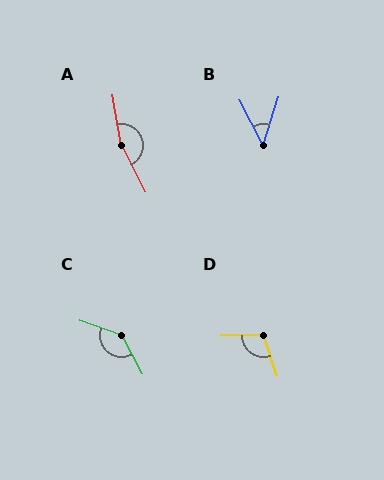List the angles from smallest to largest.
B (45°), D (110°), C (138°), A (163°).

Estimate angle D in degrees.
Approximately 110 degrees.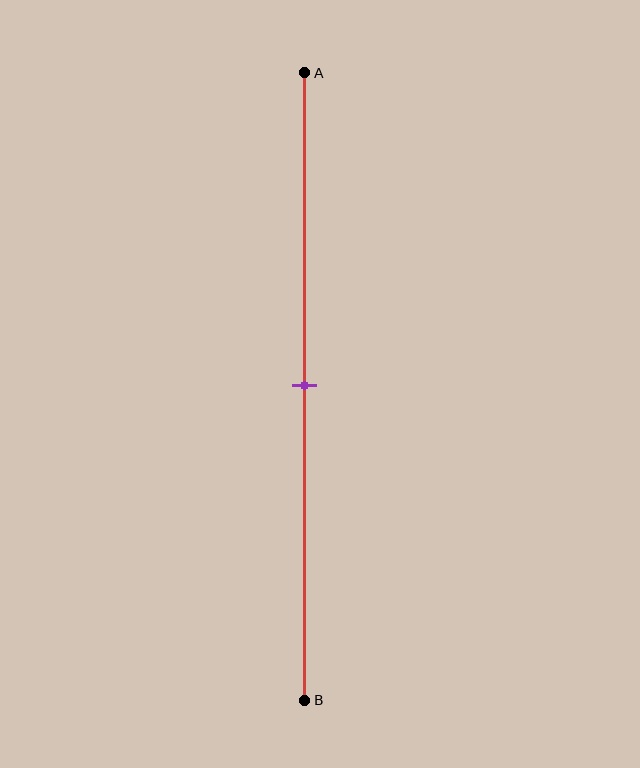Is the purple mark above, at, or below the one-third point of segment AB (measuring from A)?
The purple mark is below the one-third point of segment AB.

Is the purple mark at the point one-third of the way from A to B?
No, the mark is at about 50% from A, not at the 33% one-third point.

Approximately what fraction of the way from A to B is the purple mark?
The purple mark is approximately 50% of the way from A to B.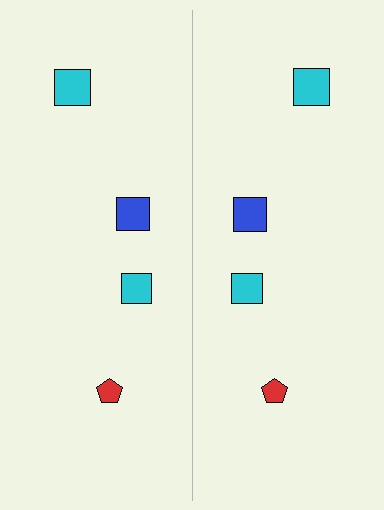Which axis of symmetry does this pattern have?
The pattern has a vertical axis of symmetry running through the center of the image.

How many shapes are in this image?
There are 8 shapes in this image.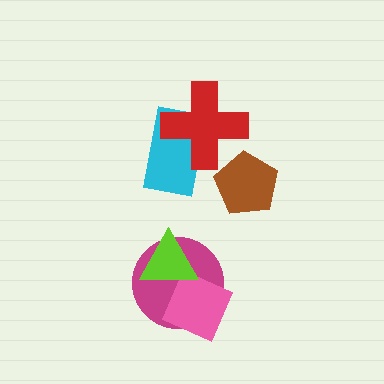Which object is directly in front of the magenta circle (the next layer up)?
The pink diamond is directly in front of the magenta circle.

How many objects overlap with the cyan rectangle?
1 object overlaps with the cyan rectangle.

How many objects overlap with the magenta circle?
2 objects overlap with the magenta circle.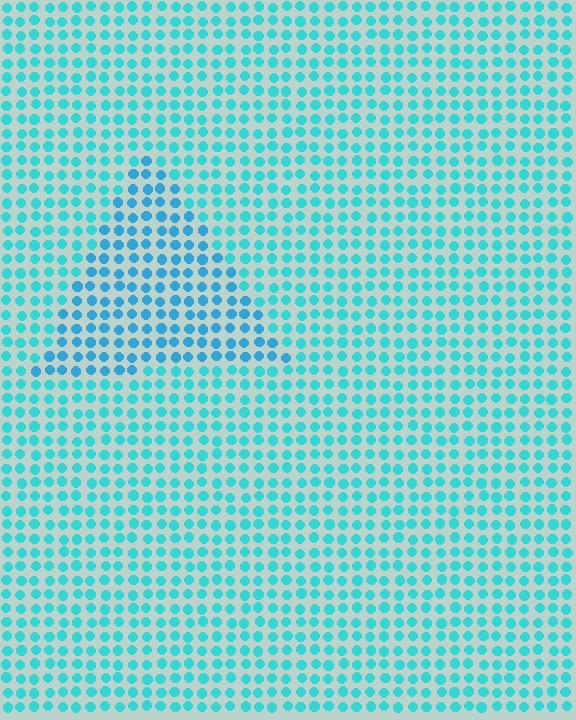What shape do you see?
I see a triangle.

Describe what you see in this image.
The image is filled with small cyan elements in a uniform arrangement. A triangle-shaped region is visible where the elements are tinted to a slightly different hue, forming a subtle color boundary.